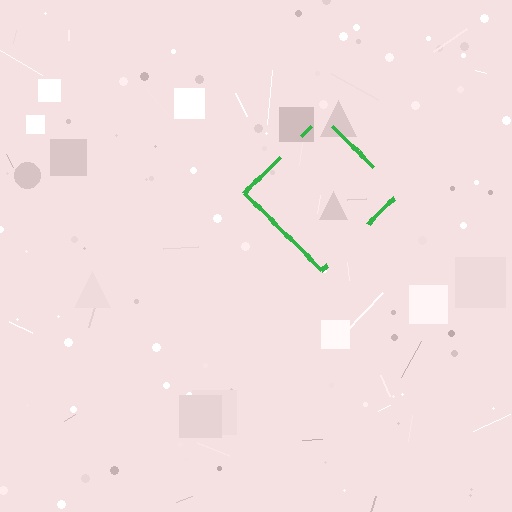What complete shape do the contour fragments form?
The contour fragments form a diamond.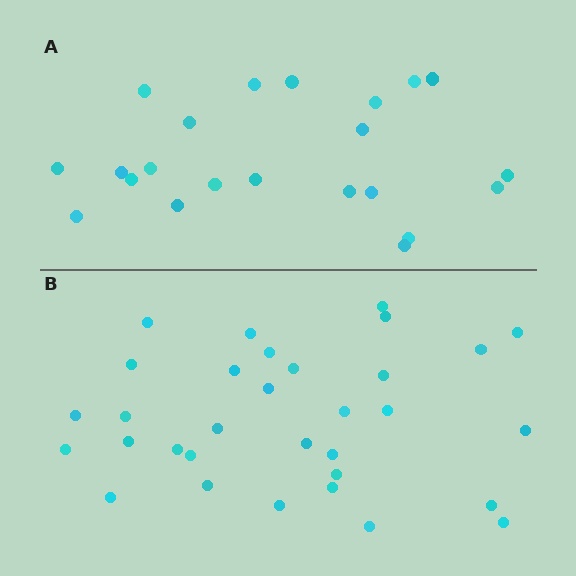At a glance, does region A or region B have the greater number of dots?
Region B (the bottom region) has more dots.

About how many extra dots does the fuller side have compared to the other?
Region B has roughly 10 or so more dots than region A.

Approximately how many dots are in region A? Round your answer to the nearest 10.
About 20 dots. (The exact count is 22, which rounds to 20.)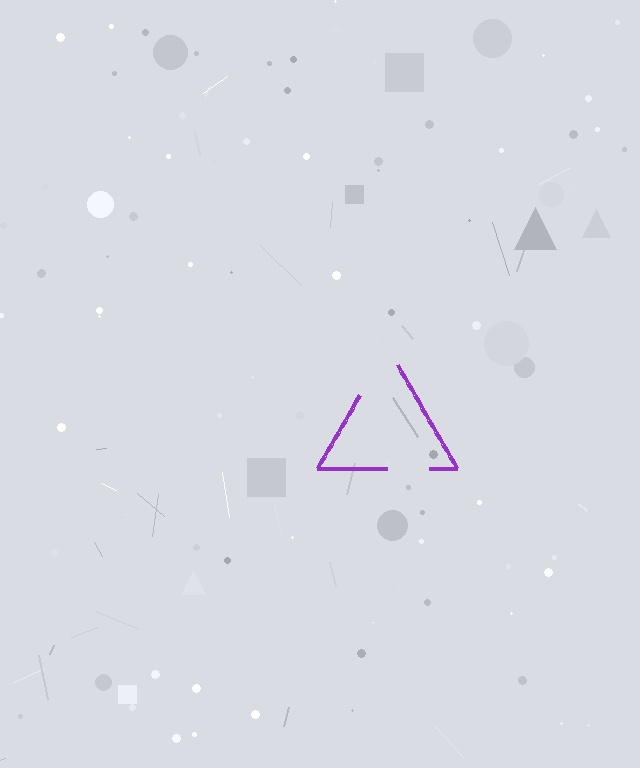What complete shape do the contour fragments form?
The contour fragments form a triangle.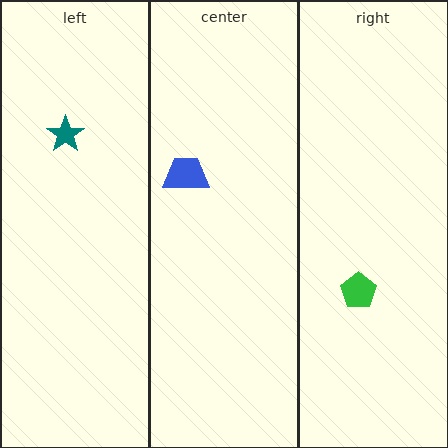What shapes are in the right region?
The green pentagon.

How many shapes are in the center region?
1.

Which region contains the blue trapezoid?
The center region.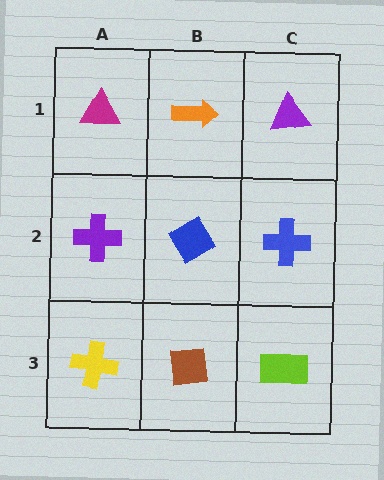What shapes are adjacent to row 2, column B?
An orange arrow (row 1, column B), a brown square (row 3, column B), a purple cross (row 2, column A), a blue cross (row 2, column C).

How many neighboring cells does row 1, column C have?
2.